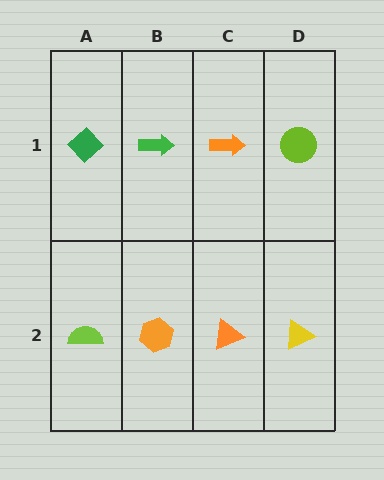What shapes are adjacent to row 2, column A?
A green diamond (row 1, column A), an orange hexagon (row 2, column B).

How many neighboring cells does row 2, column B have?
3.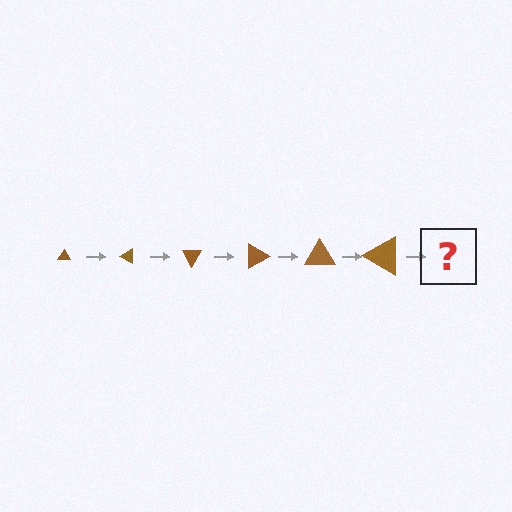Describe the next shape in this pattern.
It should be a triangle, larger than the previous one and rotated 180 degrees from the start.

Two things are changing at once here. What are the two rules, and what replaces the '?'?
The two rules are that the triangle grows larger each step and it rotates 30 degrees each step. The '?' should be a triangle, larger than the previous one and rotated 180 degrees from the start.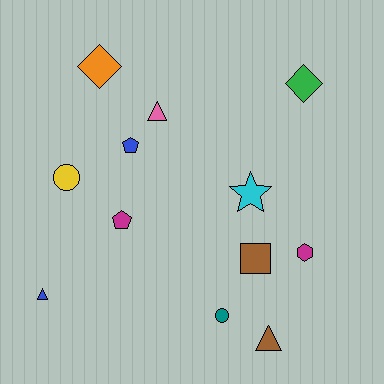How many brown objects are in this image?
There are 2 brown objects.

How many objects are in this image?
There are 12 objects.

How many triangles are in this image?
There are 3 triangles.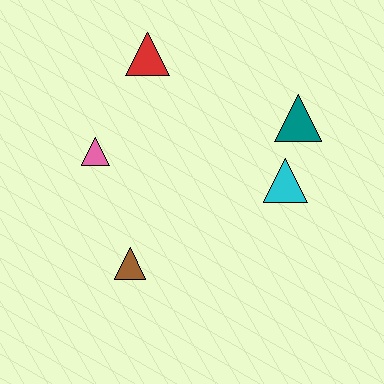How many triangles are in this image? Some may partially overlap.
There are 5 triangles.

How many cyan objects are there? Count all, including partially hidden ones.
There is 1 cyan object.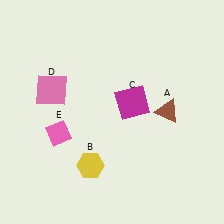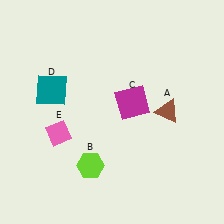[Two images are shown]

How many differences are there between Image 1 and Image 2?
There are 2 differences between the two images.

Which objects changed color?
B changed from yellow to lime. D changed from pink to teal.